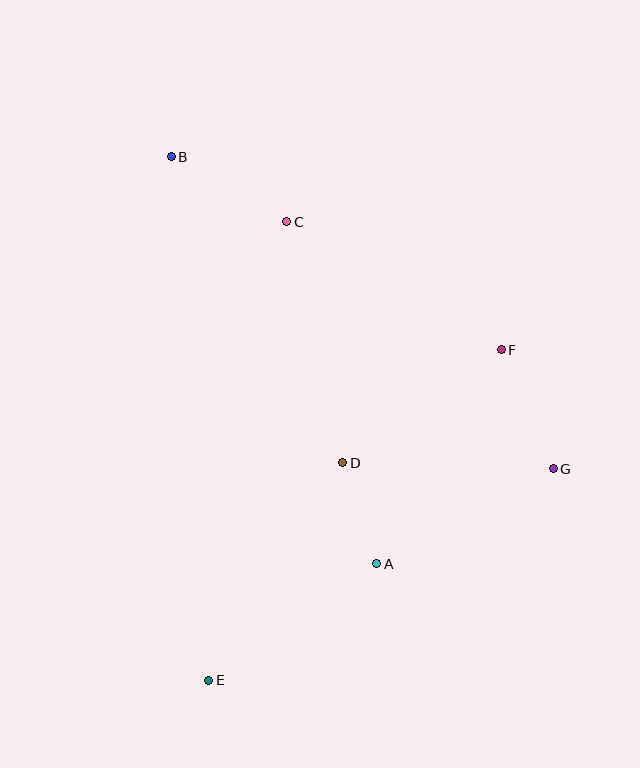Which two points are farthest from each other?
Points B and E are farthest from each other.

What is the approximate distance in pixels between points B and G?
The distance between B and G is approximately 493 pixels.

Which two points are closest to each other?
Points A and D are closest to each other.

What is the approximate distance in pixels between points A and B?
The distance between A and B is approximately 456 pixels.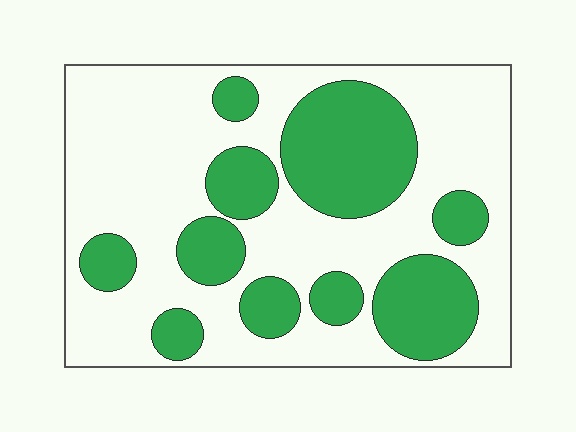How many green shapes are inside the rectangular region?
10.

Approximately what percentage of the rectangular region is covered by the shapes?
Approximately 35%.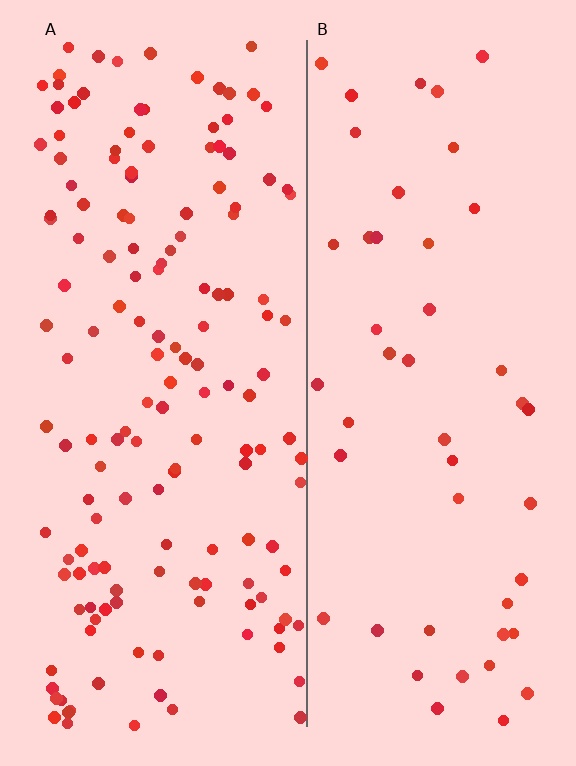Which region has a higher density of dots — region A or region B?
A (the left).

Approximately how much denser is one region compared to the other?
Approximately 3.1× — region A over region B.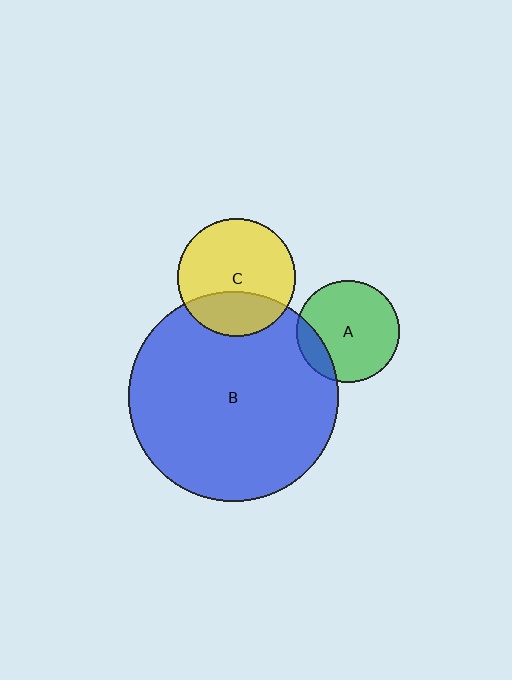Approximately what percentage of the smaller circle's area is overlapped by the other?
Approximately 30%.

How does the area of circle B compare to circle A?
Approximately 4.2 times.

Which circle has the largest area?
Circle B (blue).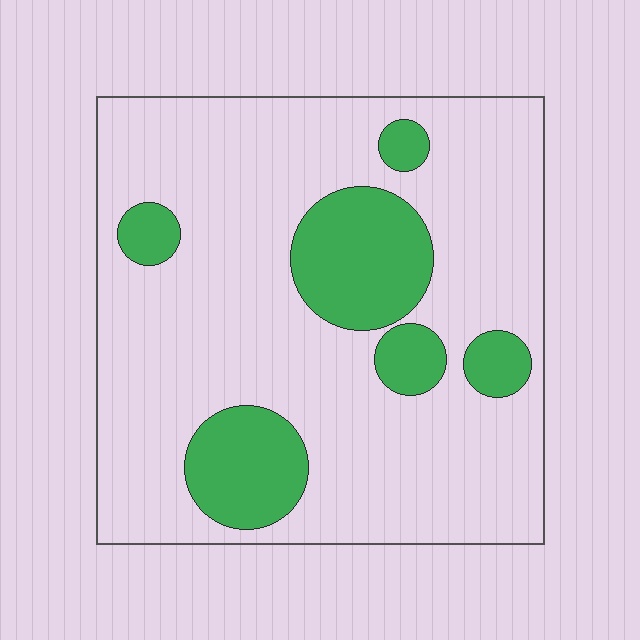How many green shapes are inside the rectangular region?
6.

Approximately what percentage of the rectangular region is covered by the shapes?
Approximately 20%.